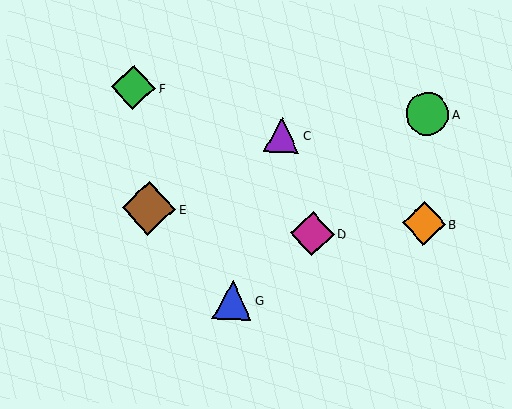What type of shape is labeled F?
Shape F is a green diamond.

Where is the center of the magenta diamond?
The center of the magenta diamond is at (312, 233).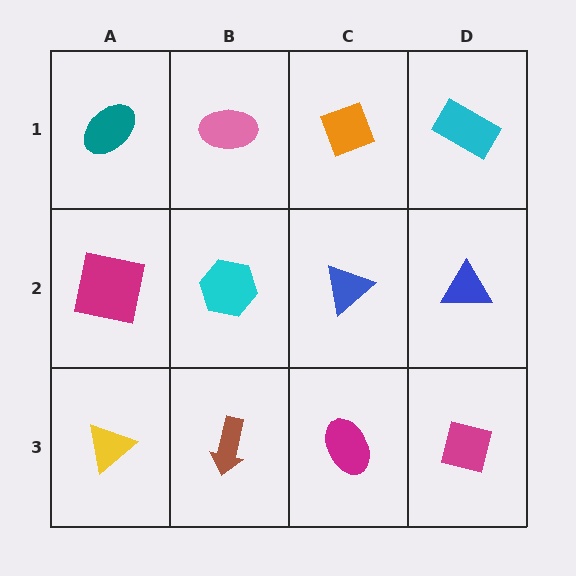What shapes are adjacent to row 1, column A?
A magenta square (row 2, column A), a pink ellipse (row 1, column B).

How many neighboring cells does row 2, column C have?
4.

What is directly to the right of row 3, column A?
A brown arrow.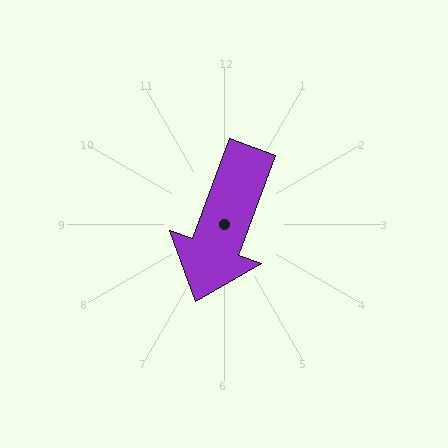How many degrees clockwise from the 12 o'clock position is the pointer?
Approximately 200 degrees.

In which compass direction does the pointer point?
South.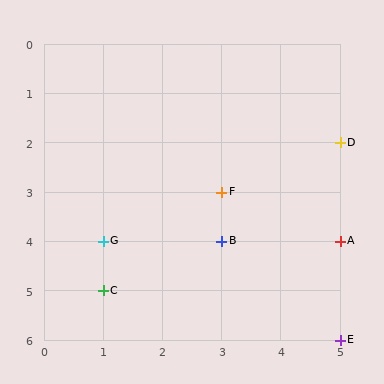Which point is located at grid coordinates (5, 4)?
Point A is at (5, 4).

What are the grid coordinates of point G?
Point G is at grid coordinates (1, 4).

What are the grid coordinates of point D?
Point D is at grid coordinates (5, 2).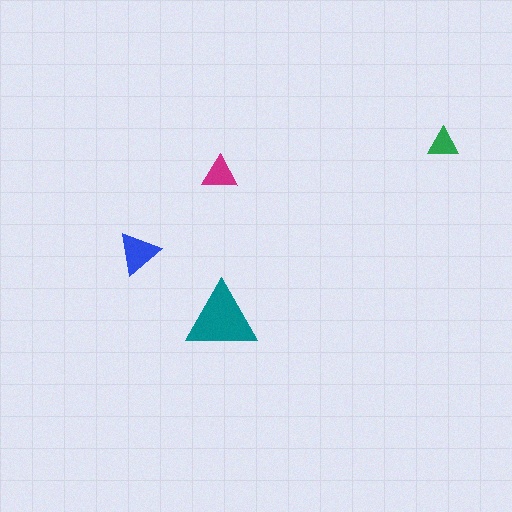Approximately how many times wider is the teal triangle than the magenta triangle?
About 2 times wider.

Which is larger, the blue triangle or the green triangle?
The blue one.